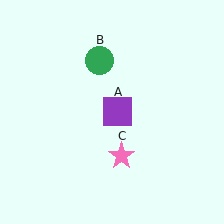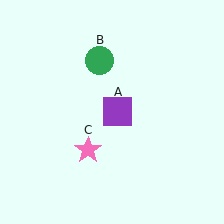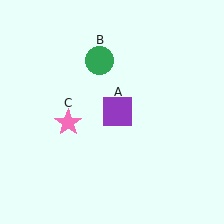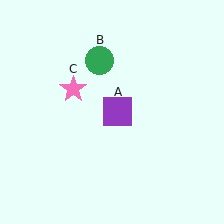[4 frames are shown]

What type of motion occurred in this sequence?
The pink star (object C) rotated clockwise around the center of the scene.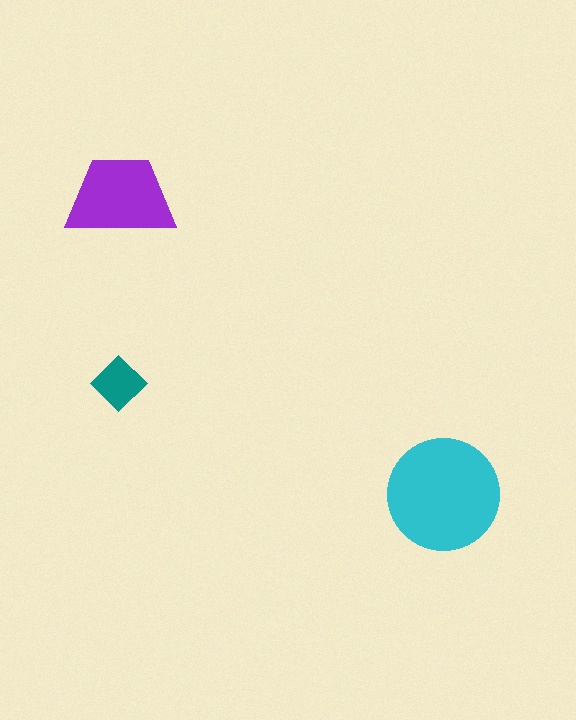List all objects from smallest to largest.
The teal diamond, the purple trapezoid, the cyan circle.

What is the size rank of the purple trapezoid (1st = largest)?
2nd.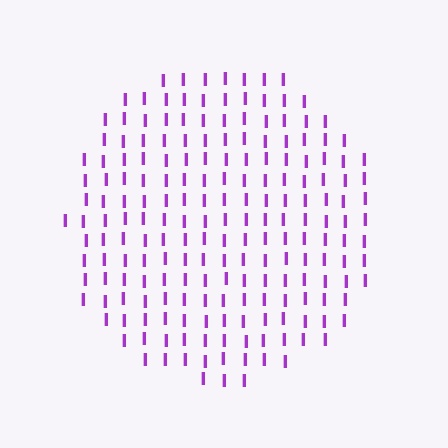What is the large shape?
The large shape is a circle.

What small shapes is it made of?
It is made of small letter I's.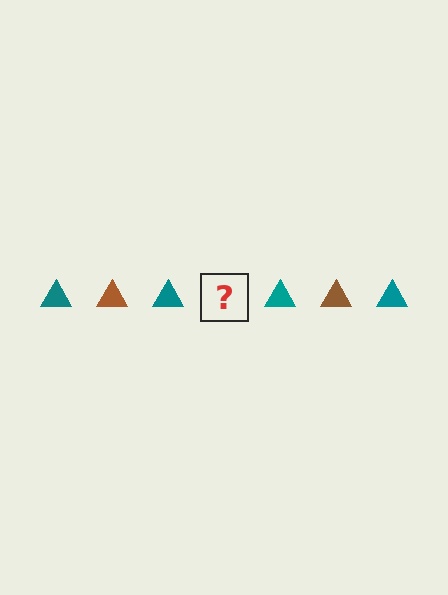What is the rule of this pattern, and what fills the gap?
The rule is that the pattern cycles through teal, brown triangles. The gap should be filled with a brown triangle.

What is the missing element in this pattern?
The missing element is a brown triangle.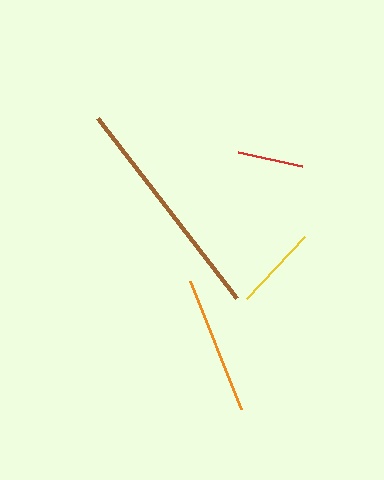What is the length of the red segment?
The red segment is approximately 66 pixels long.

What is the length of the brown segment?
The brown segment is approximately 228 pixels long.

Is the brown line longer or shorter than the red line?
The brown line is longer than the red line.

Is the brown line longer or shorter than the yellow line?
The brown line is longer than the yellow line.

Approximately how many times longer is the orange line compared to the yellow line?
The orange line is approximately 1.6 times the length of the yellow line.